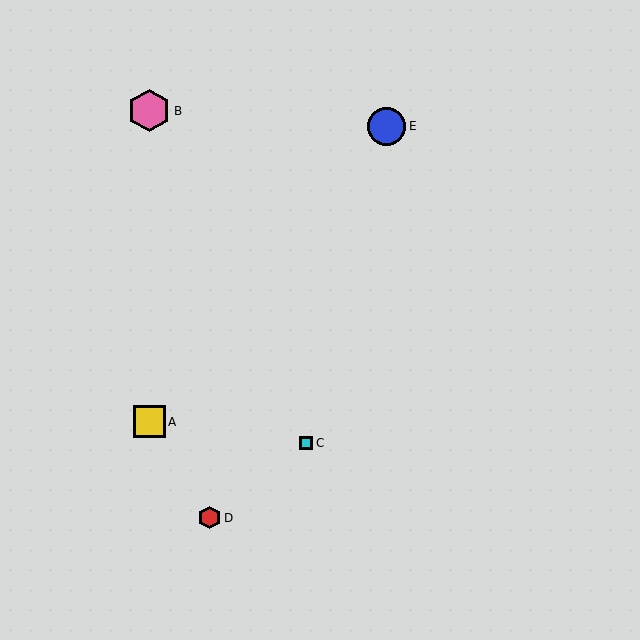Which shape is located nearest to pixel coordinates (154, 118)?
The pink hexagon (labeled B) at (149, 111) is nearest to that location.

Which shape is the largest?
The pink hexagon (labeled B) is the largest.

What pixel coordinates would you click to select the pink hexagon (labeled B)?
Click at (149, 111) to select the pink hexagon B.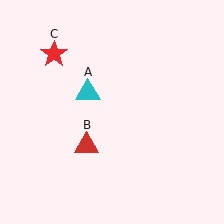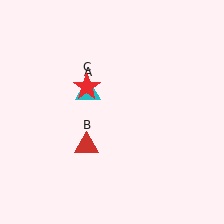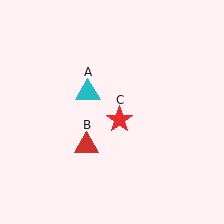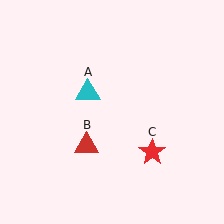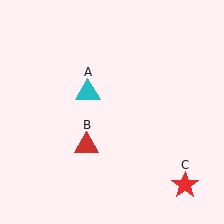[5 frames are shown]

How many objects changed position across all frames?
1 object changed position: red star (object C).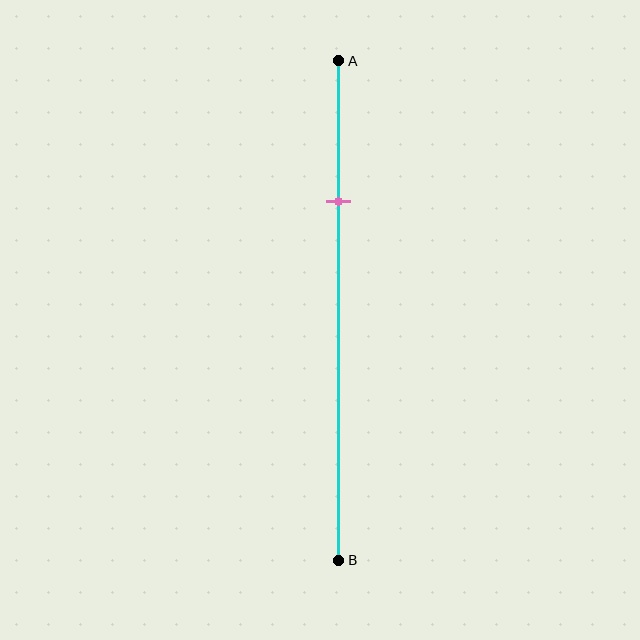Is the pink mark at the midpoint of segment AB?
No, the mark is at about 30% from A, not at the 50% midpoint.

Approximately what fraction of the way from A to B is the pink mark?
The pink mark is approximately 30% of the way from A to B.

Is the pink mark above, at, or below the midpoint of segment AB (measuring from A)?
The pink mark is above the midpoint of segment AB.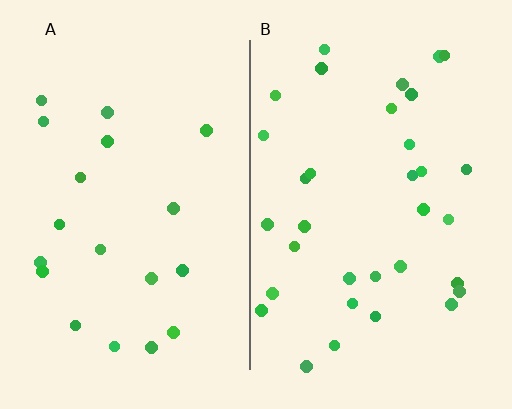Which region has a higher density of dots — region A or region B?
B (the right).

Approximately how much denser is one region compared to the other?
Approximately 1.8× — region B over region A.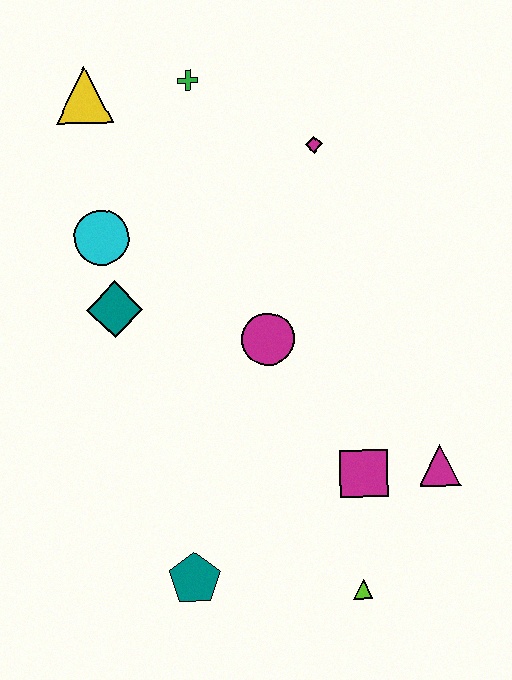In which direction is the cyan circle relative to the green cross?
The cyan circle is below the green cross.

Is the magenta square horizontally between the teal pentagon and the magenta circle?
No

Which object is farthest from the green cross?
The lime triangle is farthest from the green cross.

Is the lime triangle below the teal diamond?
Yes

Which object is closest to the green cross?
The yellow triangle is closest to the green cross.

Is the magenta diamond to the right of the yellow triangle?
Yes